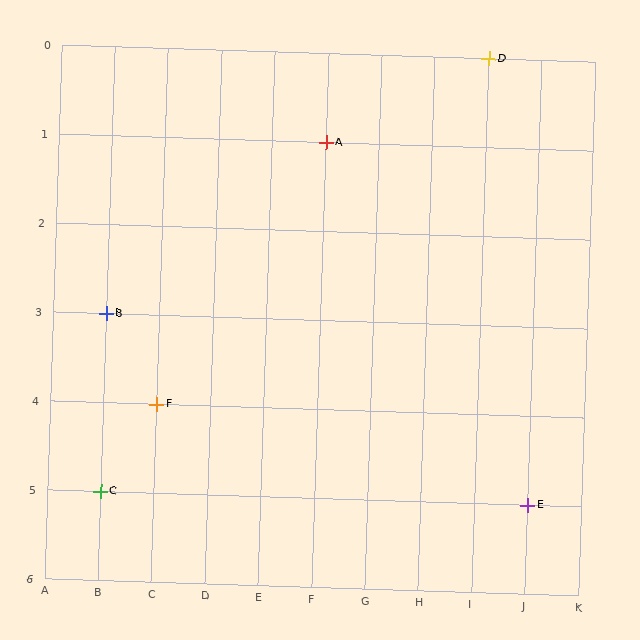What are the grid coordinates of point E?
Point E is at grid coordinates (J, 5).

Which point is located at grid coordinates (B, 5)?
Point C is at (B, 5).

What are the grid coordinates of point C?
Point C is at grid coordinates (B, 5).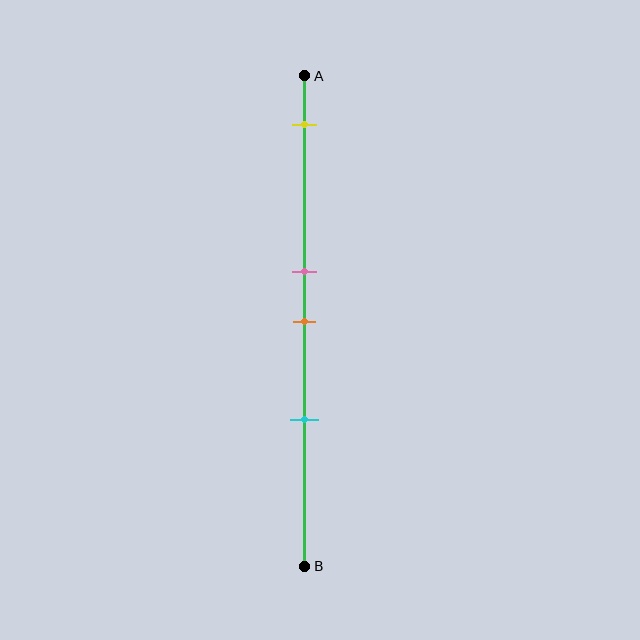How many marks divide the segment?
There are 4 marks dividing the segment.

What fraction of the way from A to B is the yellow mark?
The yellow mark is approximately 10% (0.1) of the way from A to B.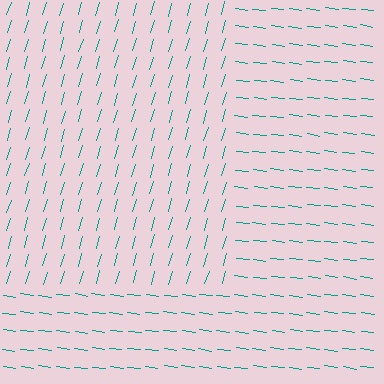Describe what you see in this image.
The image is filled with small teal line segments. A rectangle region in the image has lines oriented differently from the surrounding lines, creating a visible texture boundary.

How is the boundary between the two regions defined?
The boundary is defined purely by a change in line orientation (approximately 81 degrees difference). All lines are the same color and thickness.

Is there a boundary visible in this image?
Yes, there is a texture boundary formed by a change in line orientation.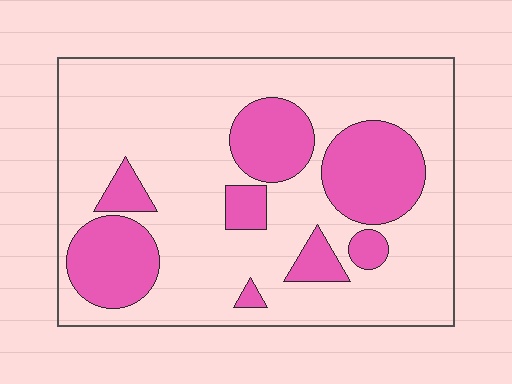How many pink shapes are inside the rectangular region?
8.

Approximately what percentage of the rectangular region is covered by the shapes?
Approximately 25%.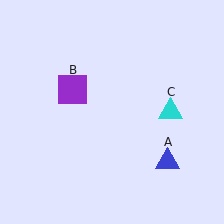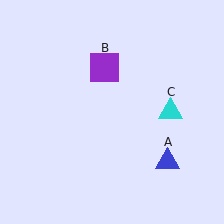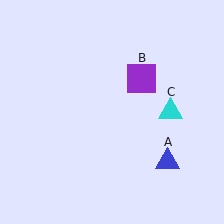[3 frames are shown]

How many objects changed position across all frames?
1 object changed position: purple square (object B).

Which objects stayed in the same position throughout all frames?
Blue triangle (object A) and cyan triangle (object C) remained stationary.